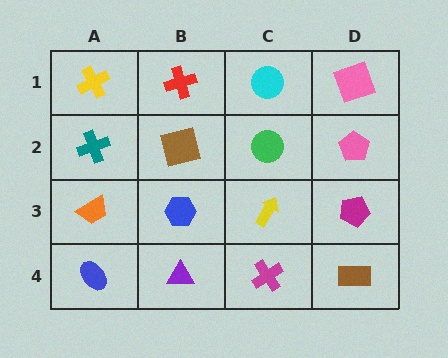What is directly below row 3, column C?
A magenta cross.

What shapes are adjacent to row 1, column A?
A teal cross (row 2, column A), a red cross (row 1, column B).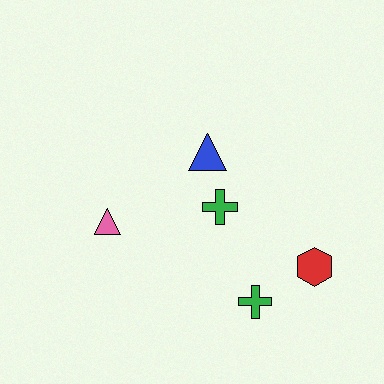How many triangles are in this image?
There are 2 triangles.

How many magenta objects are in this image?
There are no magenta objects.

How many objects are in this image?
There are 5 objects.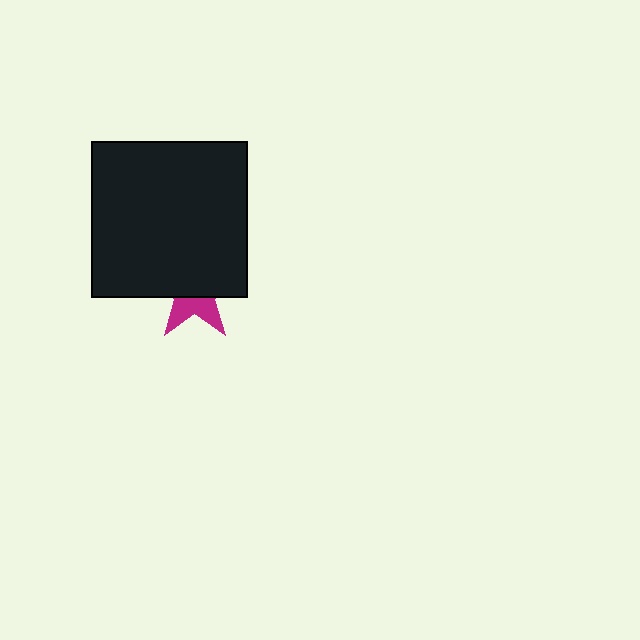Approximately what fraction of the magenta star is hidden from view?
Roughly 60% of the magenta star is hidden behind the black square.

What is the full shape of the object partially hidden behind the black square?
The partially hidden object is a magenta star.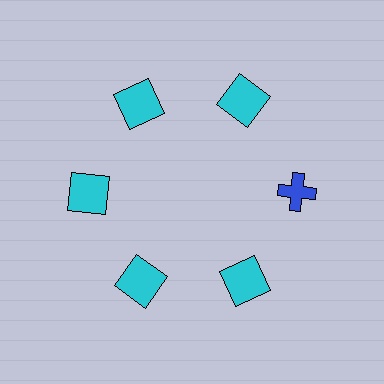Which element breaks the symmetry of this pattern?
The blue cross at roughly the 3 o'clock position breaks the symmetry. All other shapes are cyan squares.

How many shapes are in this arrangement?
There are 6 shapes arranged in a ring pattern.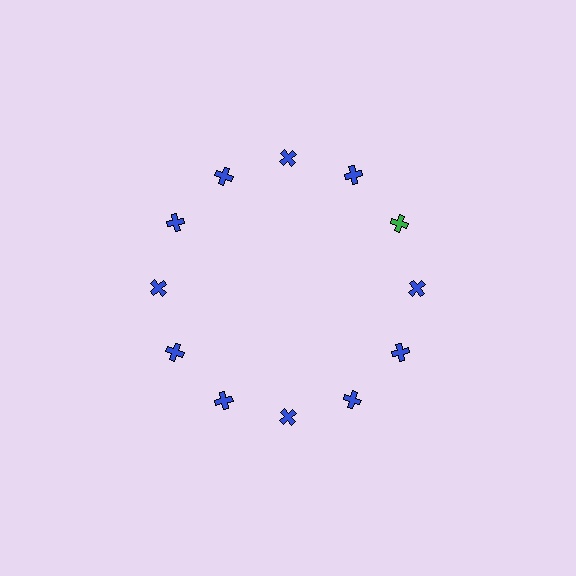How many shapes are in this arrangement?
There are 12 shapes arranged in a ring pattern.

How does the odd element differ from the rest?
It has a different color: green instead of blue.